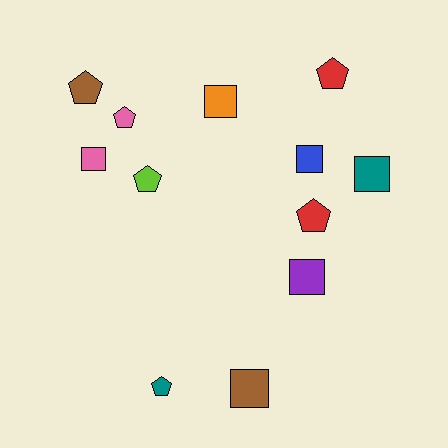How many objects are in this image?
There are 12 objects.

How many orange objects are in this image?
There is 1 orange object.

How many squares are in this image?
There are 6 squares.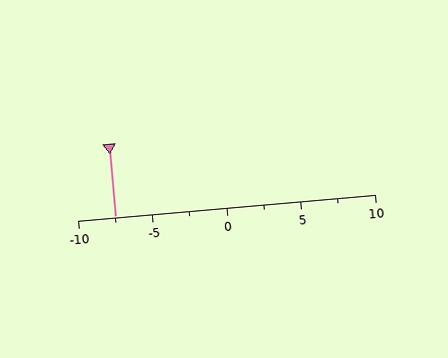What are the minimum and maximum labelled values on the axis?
The axis runs from -10 to 10.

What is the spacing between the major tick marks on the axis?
The major ticks are spaced 5 apart.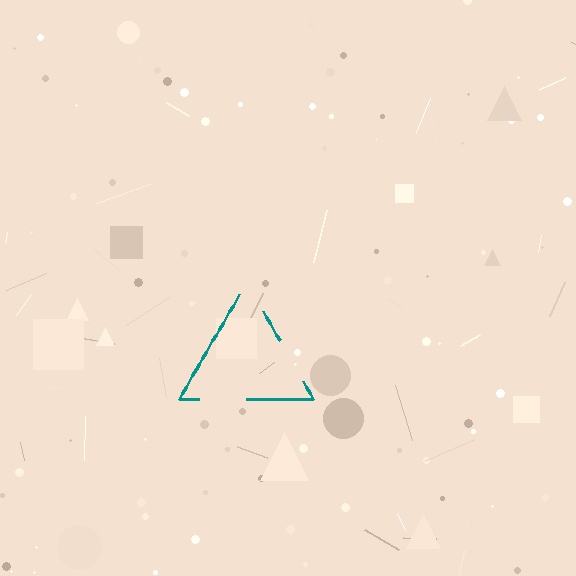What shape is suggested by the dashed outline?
The dashed outline suggests a triangle.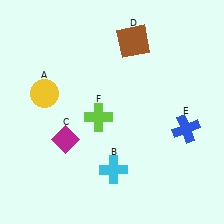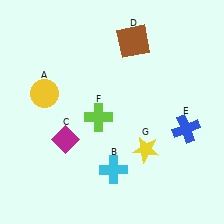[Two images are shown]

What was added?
A yellow star (G) was added in Image 2.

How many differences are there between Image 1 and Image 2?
There is 1 difference between the two images.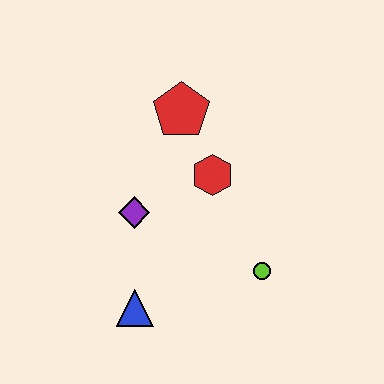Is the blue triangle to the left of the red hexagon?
Yes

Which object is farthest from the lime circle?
The red pentagon is farthest from the lime circle.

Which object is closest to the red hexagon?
The red pentagon is closest to the red hexagon.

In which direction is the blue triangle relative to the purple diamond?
The blue triangle is below the purple diamond.